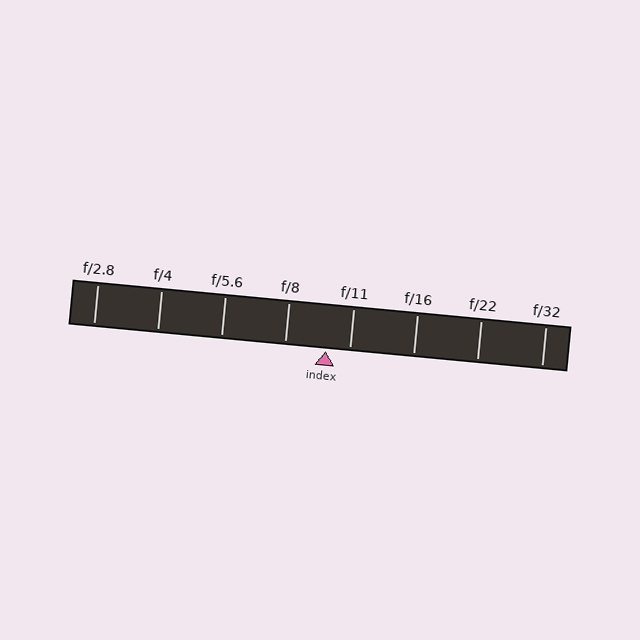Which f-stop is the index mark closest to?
The index mark is closest to f/11.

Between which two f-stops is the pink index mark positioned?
The index mark is between f/8 and f/11.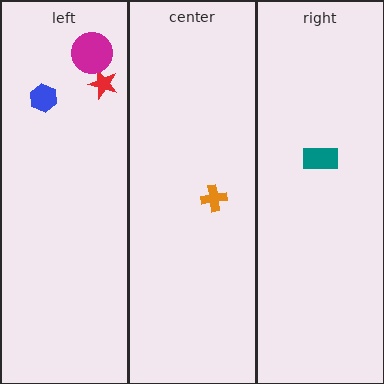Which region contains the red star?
The left region.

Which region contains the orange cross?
The center region.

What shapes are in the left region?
The blue hexagon, the red star, the magenta circle.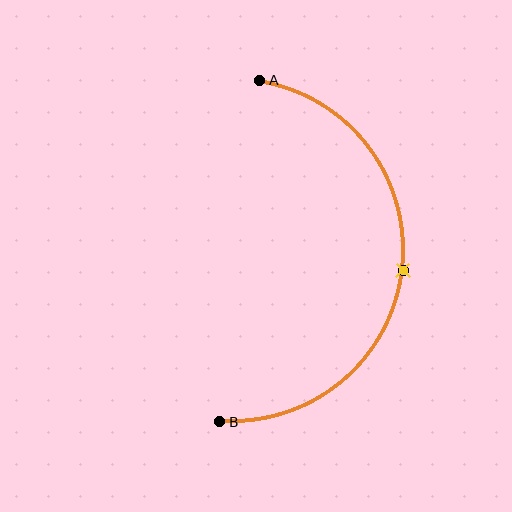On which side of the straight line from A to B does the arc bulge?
The arc bulges to the right of the straight line connecting A and B.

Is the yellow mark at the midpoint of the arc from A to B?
Yes. The yellow mark lies on the arc at equal arc-length from both A and B — it is the arc midpoint.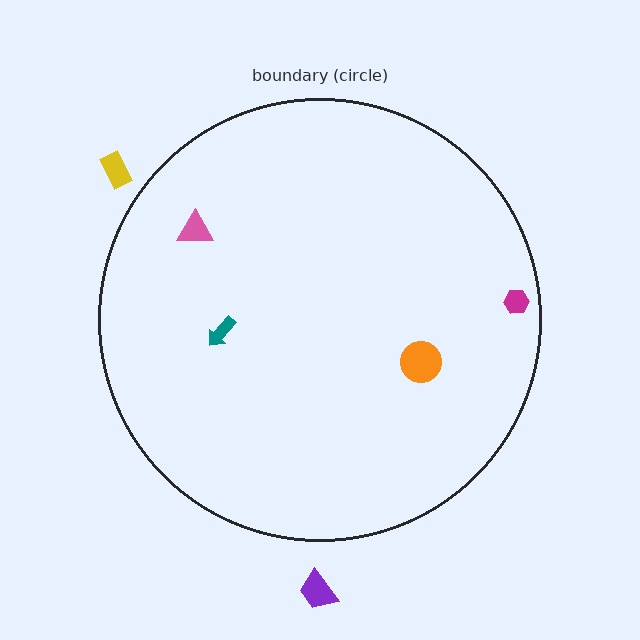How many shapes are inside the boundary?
4 inside, 2 outside.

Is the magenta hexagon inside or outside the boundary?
Inside.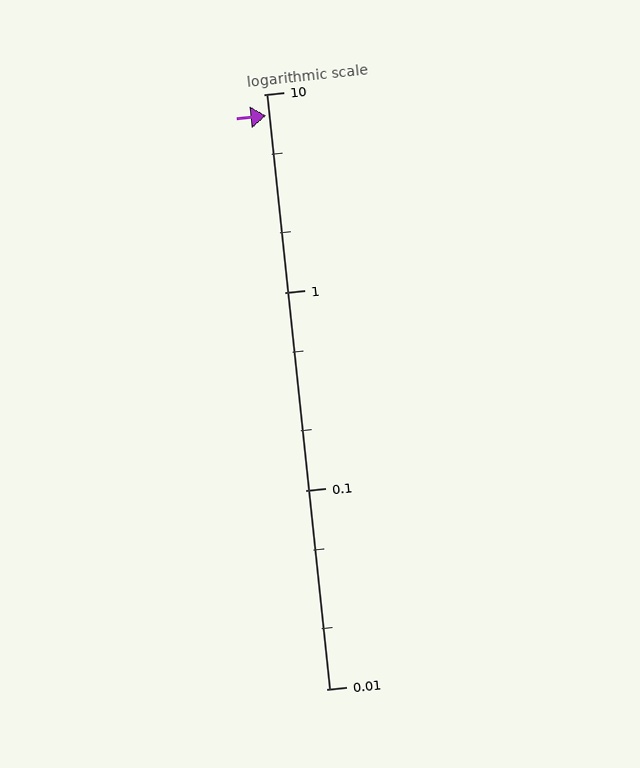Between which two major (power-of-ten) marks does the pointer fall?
The pointer is between 1 and 10.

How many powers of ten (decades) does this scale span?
The scale spans 3 decades, from 0.01 to 10.